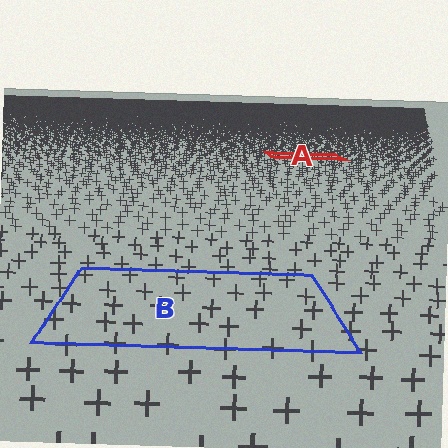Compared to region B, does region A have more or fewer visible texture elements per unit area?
Region A has more texture elements per unit area — they are packed more densely because it is farther away.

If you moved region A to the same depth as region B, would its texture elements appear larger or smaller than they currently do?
They would appear larger. At a closer depth, the same texture elements are projected at a bigger on-screen size.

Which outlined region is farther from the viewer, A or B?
Region A is farther from the viewer — the texture elements inside it appear smaller and more densely packed.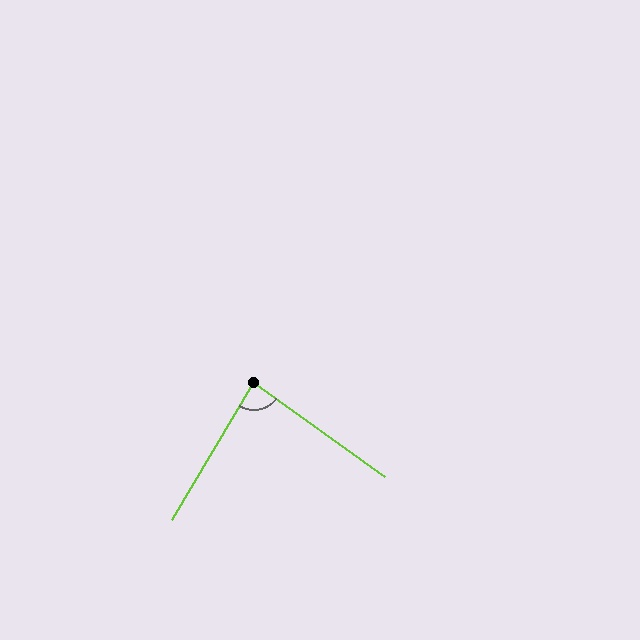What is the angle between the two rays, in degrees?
Approximately 85 degrees.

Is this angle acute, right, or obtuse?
It is acute.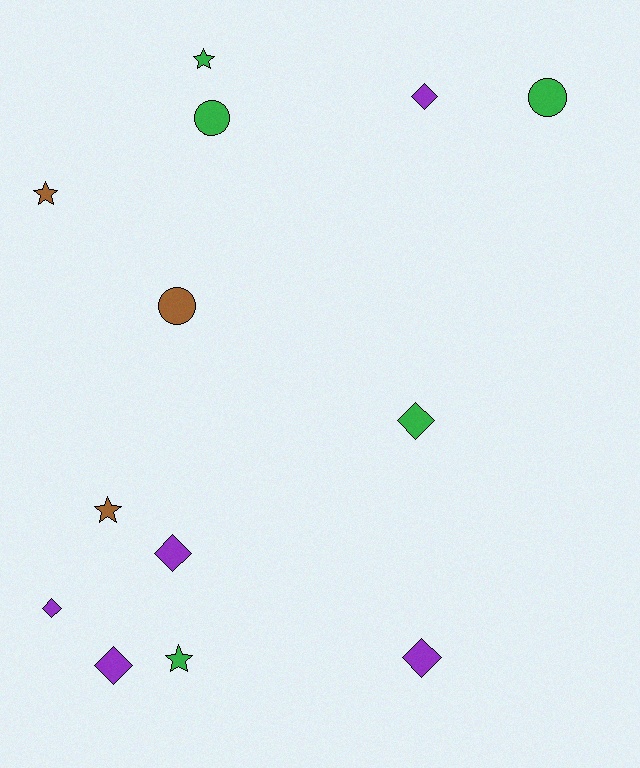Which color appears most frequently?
Purple, with 5 objects.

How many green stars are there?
There are 2 green stars.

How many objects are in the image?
There are 13 objects.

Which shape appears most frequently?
Diamond, with 6 objects.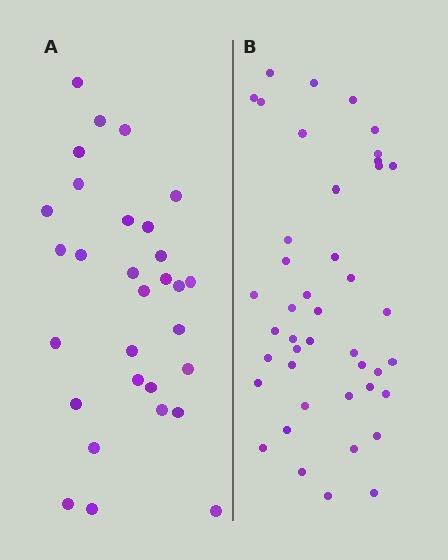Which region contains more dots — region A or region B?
Region B (the right region) has more dots.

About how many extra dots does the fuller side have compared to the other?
Region B has approximately 15 more dots than region A.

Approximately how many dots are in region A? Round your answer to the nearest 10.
About 30 dots.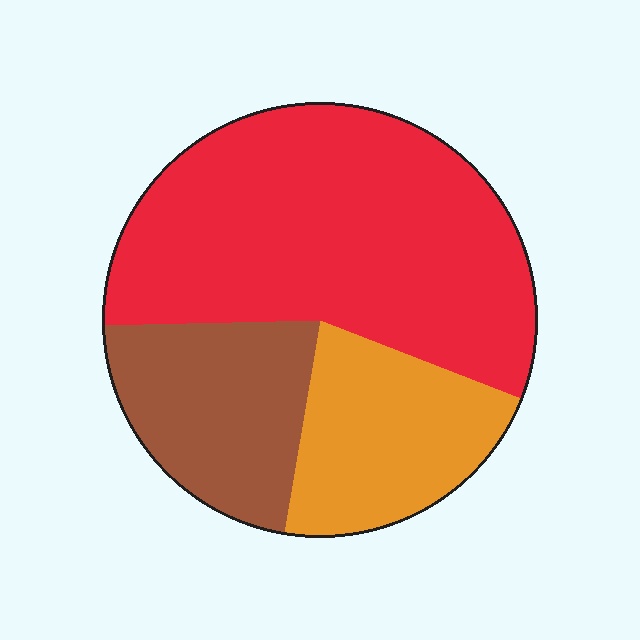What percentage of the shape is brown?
Brown takes up between a sixth and a third of the shape.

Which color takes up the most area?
Red, at roughly 55%.